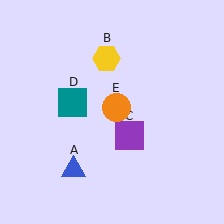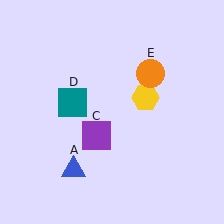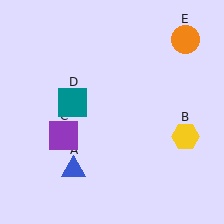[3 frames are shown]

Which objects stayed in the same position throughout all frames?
Blue triangle (object A) and teal square (object D) remained stationary.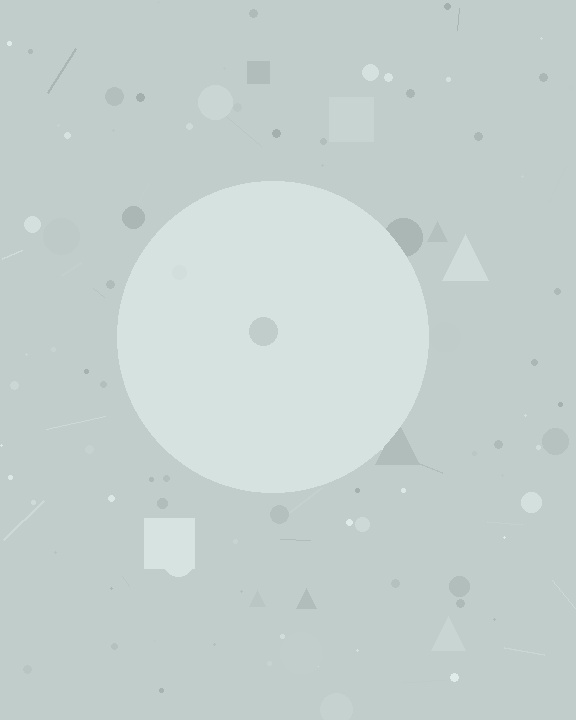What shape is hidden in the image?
A circle is hidden in the image.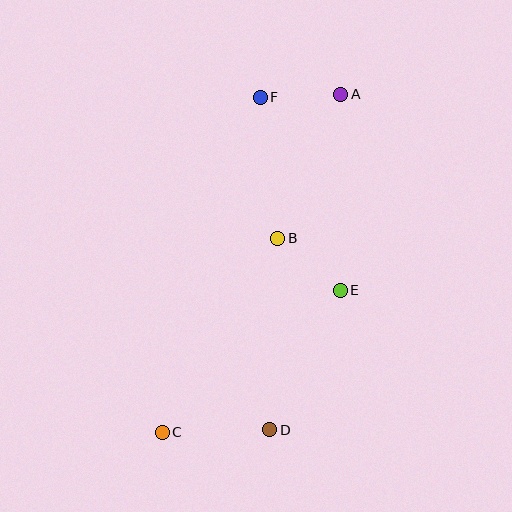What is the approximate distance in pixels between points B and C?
The distance between B and C is approximately 226 pixels.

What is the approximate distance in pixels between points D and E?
The distance between D and E is approximately 156 pixels.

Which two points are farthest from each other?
Points A and C are farthest from each other.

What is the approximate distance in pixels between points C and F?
The distance between C and F is approximately 349 pixels.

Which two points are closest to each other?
Points A and F are closest to each other.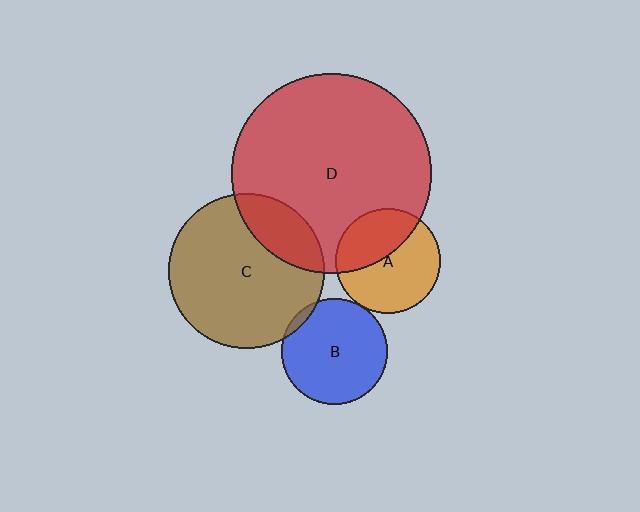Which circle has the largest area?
Circle D (red).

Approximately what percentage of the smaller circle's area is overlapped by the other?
Approximately 40%.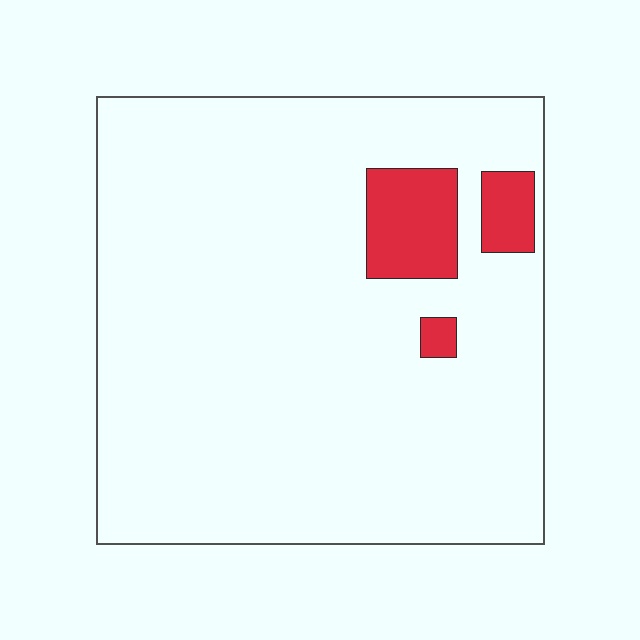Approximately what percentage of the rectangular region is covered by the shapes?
Approximately 10%.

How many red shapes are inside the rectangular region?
3.